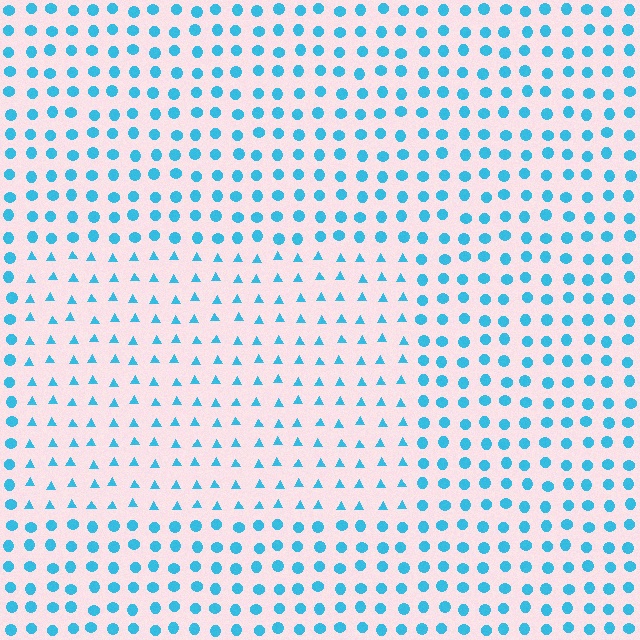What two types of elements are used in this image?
The image uses triangles inside the rectangle region and circles outside it.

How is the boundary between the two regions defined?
The boundary is defined by a change in element shape: triangles inside vs. circles outside. All elements share the same color and spacing.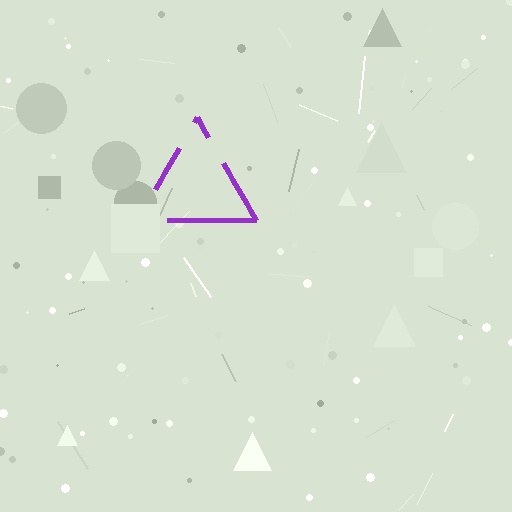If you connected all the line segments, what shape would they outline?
They would outline a triangle.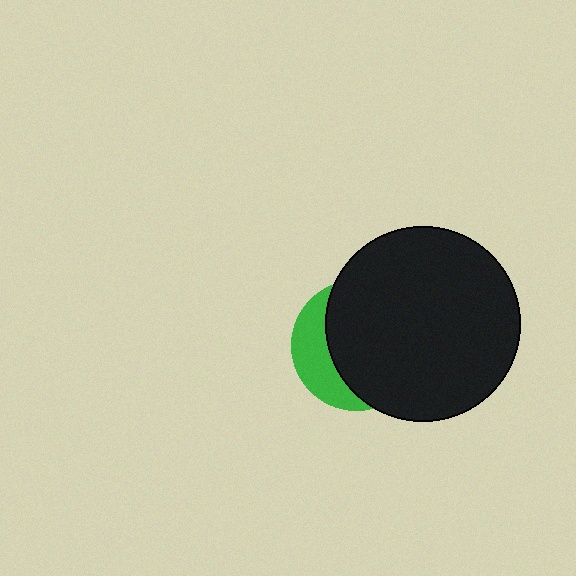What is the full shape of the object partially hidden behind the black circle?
The partially hidden object is a green circle.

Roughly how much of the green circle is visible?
A small part of it is visible (roughly 30%).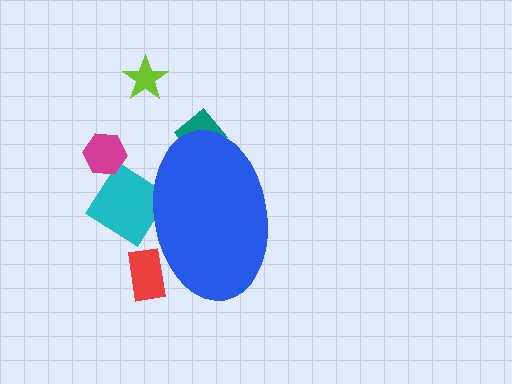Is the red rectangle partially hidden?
Yes, the red rectangle is partially hidden behind the blue ellipse.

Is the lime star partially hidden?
No, the lime star is fully visible.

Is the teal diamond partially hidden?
Yes, the teal diamond is partially hidden behind the blue ellipse.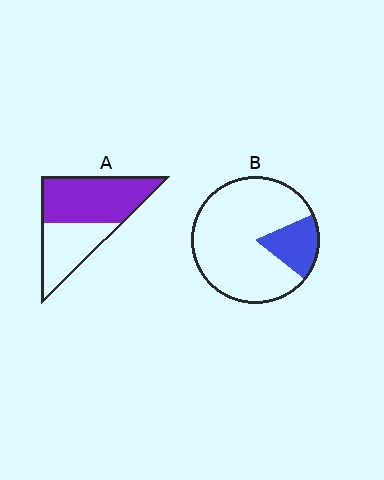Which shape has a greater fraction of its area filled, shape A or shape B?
Shape A.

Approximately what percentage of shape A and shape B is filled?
A is approximately 60% and B is approximately 20%.